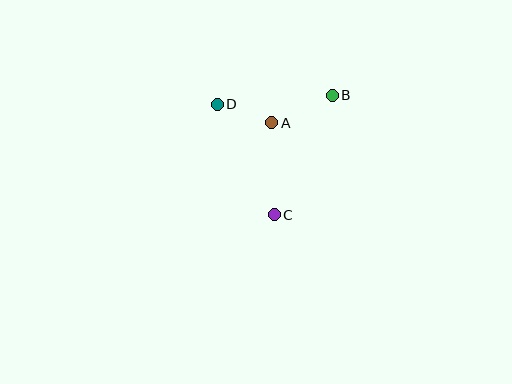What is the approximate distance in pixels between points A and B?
The distance between A and B is approximately 67 pixels.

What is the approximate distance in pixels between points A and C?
The distance between A and C is approximately 92 pixels.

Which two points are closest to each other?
Points A and D are closest to each other.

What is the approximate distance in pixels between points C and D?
The distance between C and D is approximately 124 pixels.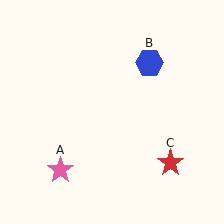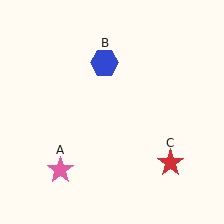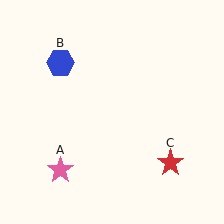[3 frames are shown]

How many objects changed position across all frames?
1 object changed position: blue hexagon (object B).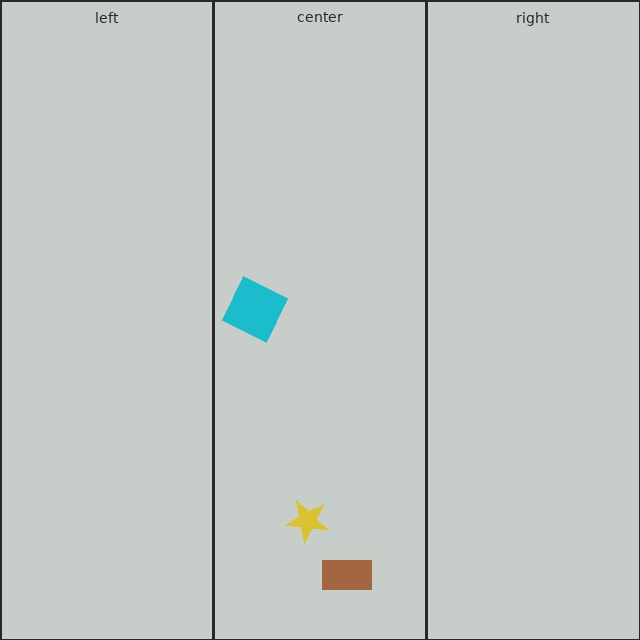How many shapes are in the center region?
3.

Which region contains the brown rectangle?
The center region.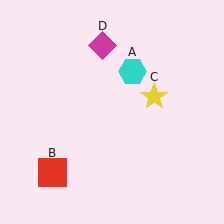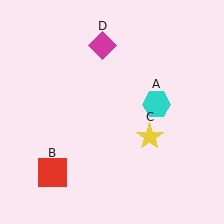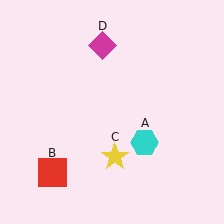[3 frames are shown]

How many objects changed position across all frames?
2 objects changed position: cyan hexagon (object A), yellow star (object C).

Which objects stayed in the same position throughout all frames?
Red square (object B) and magenta diamond (object D) remained stationary.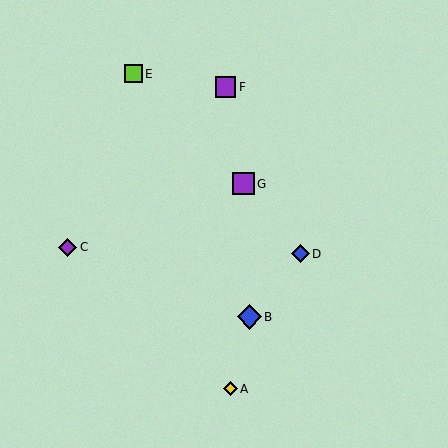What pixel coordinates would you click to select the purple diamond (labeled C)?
Click at (68, 247) to select the purple diamond C.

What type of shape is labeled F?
Shape F is a purple square.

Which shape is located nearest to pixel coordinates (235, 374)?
The yellow diamond (labeled A) at (230, 389) is nearest to that location.